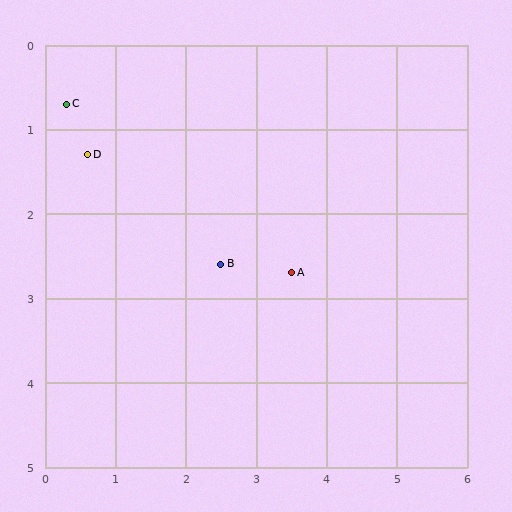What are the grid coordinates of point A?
Point A is at approximately (3.5, 2.7).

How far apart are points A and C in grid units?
Points A and C are about 3.8 grid units apart.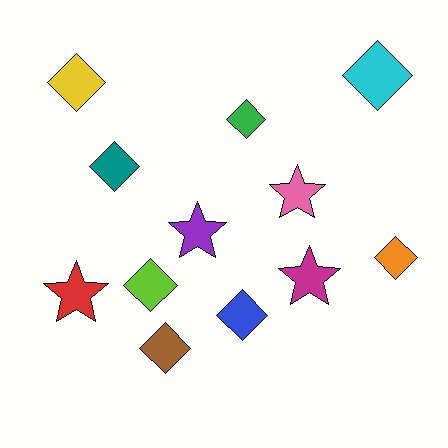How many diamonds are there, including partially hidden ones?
There are 8 diamonds.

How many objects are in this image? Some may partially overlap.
There are 12 objects.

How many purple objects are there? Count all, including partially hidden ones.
There is 1 purple object.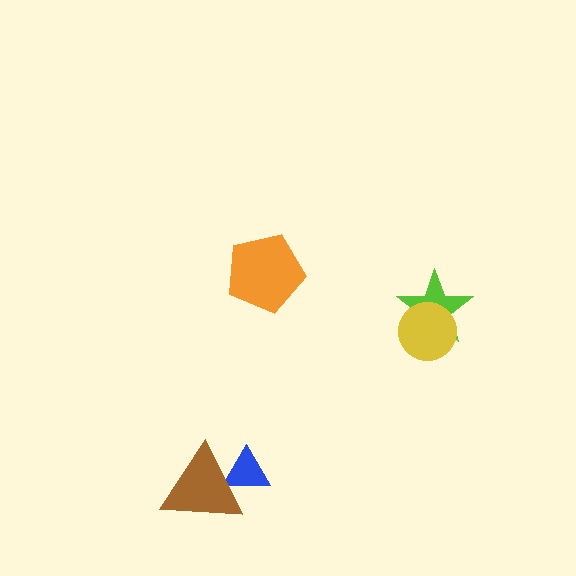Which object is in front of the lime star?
The yellow circle is in front of the lime star.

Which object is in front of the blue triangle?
The brown triangle is in front of the blue triangle.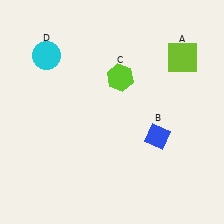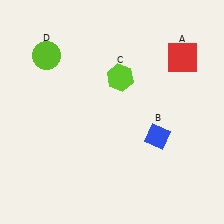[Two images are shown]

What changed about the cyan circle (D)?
In Image 1, D is cyan. In Image 2, it changed to lime.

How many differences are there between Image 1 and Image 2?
There are 2 differences between the two images.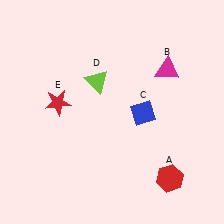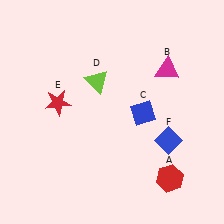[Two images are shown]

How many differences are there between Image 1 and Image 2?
There is 1 difference between the two images.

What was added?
A blue diamond (F) was added in Image 2.